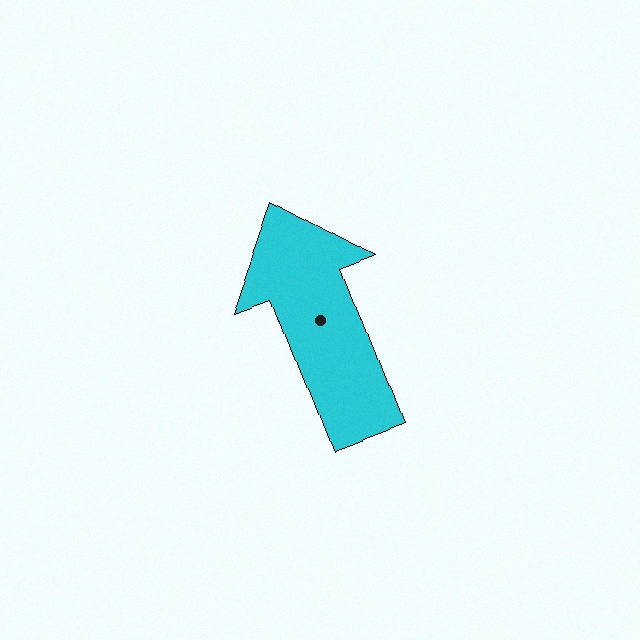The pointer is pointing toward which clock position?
Roughly 11 o'clock.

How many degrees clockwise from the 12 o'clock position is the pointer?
Approximately 339 degrees.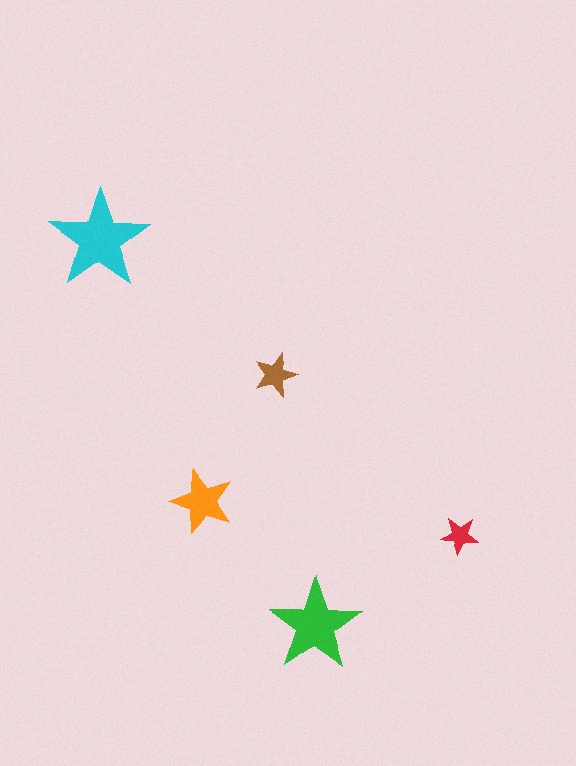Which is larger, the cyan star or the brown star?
The cyan one.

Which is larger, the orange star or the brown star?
The orange one.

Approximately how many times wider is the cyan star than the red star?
About 2.5 times wider.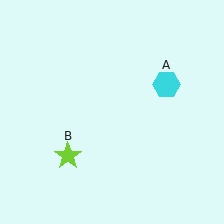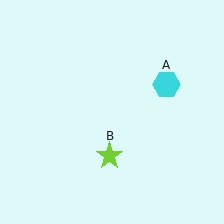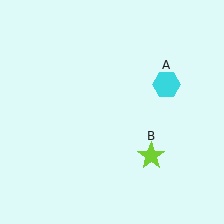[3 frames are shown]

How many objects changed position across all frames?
1 object changed position: lime star (object B).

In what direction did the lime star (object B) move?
The lime star (object B) moved right.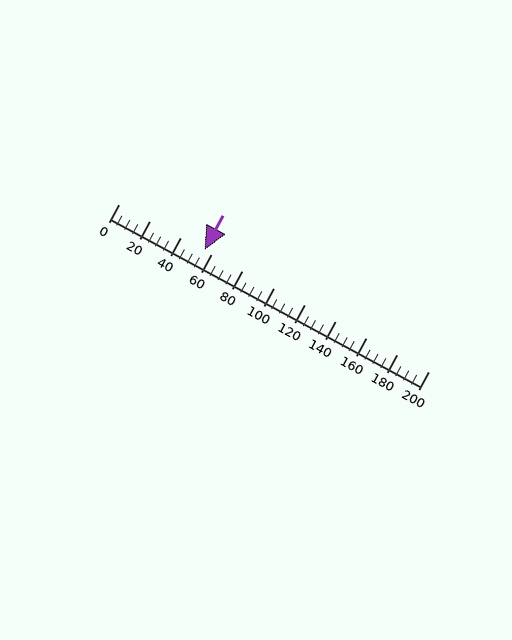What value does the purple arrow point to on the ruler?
The purple arrow points to approximately 55.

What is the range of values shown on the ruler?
The ruler shows values from 0 to 200.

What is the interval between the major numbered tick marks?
The major tick marks are spaced 20 units apart.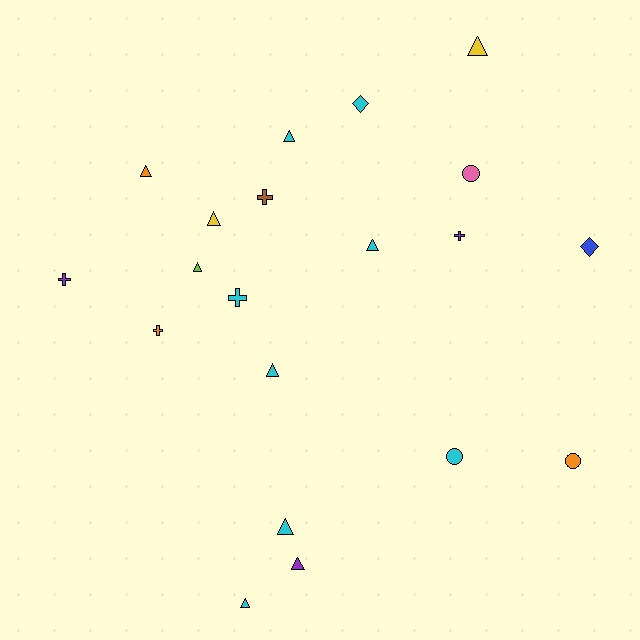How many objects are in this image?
There are 20 objects.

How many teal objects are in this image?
There are no teal objects.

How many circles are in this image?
There are 3 circles.